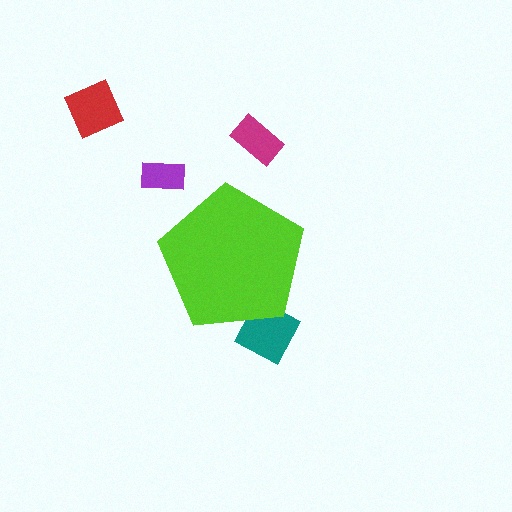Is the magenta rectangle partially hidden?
No, the magenta rectangle is fully visible.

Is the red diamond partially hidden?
No, the red diamond is fully visible.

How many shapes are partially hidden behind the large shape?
1 shape is partially hidden.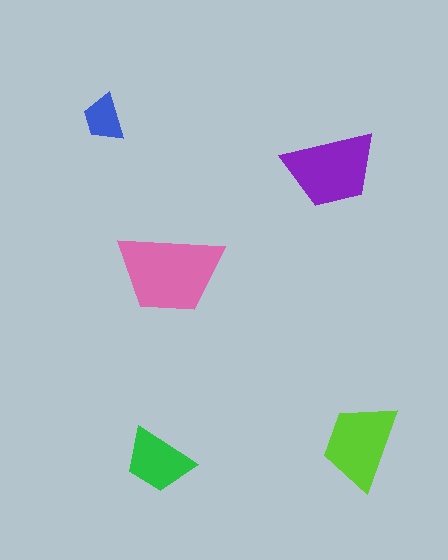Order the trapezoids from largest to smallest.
the pink one, the purple one, the lime one, the green one, the blue one.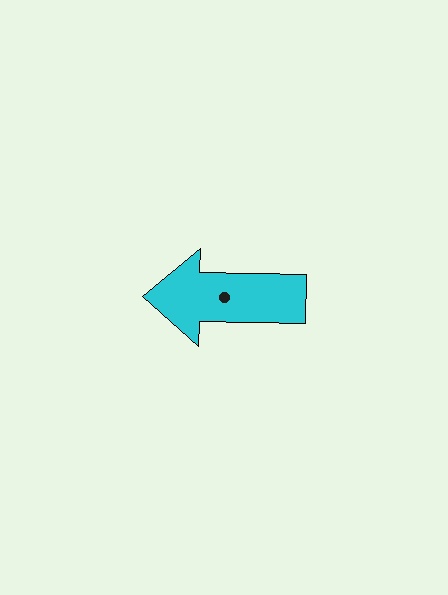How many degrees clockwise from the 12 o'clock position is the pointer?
Approximately 271 degrees.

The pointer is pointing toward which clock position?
Roughly 9 o'clock.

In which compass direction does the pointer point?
West.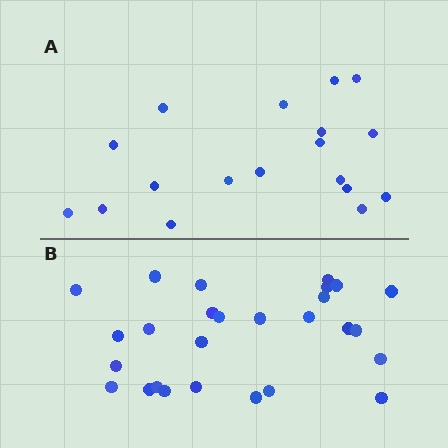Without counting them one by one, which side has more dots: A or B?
Region B (the bottom region) has more dots.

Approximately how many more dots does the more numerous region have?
Region B has roughly 8 or so more dots than region A.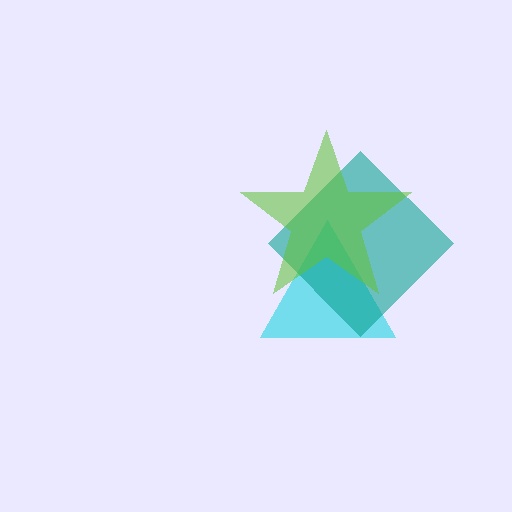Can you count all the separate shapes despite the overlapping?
Yes, there are 3 separate shapes.